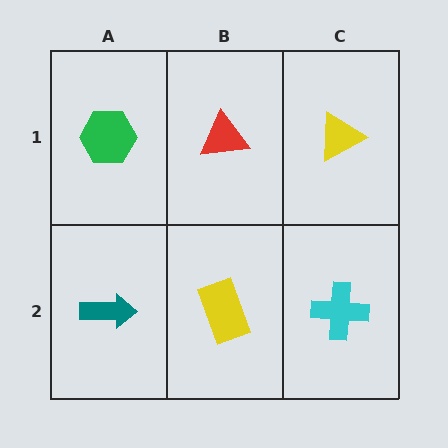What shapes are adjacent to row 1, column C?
A cyan cross (row 2, column C), a red triangle (row 1, column B).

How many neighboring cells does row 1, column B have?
3.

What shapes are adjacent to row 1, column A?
A teal arrow (row 2, column A), a red triangle (row 1, column B).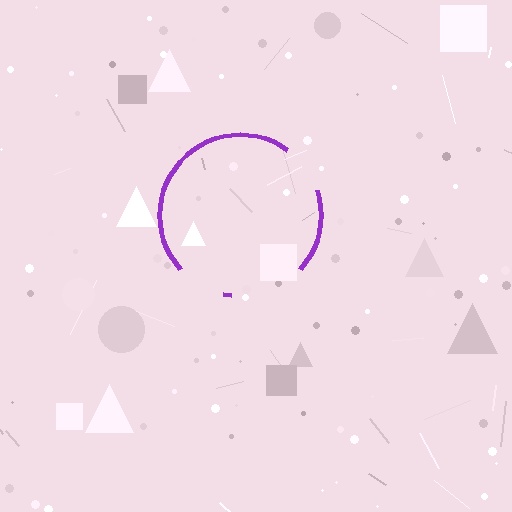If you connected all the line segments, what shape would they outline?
They would outline a circle.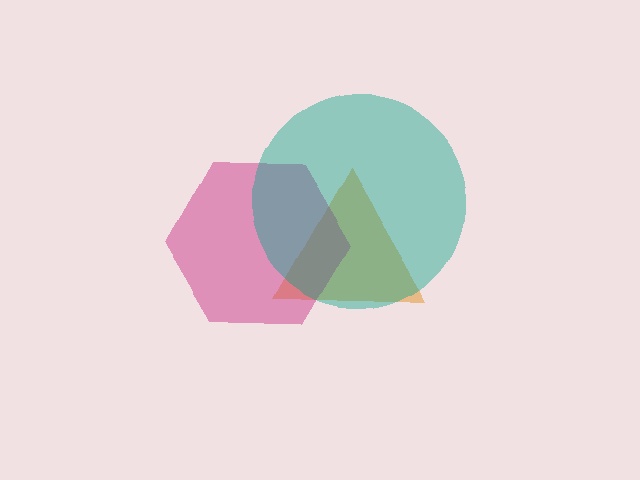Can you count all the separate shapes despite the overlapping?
Yes, there are 3 separate shapes.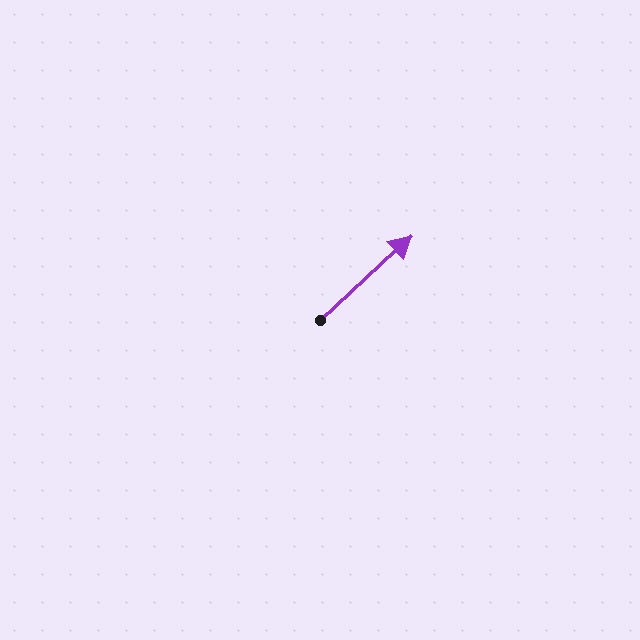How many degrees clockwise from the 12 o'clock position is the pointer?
Approximately 47 degrees.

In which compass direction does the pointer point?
Northeast.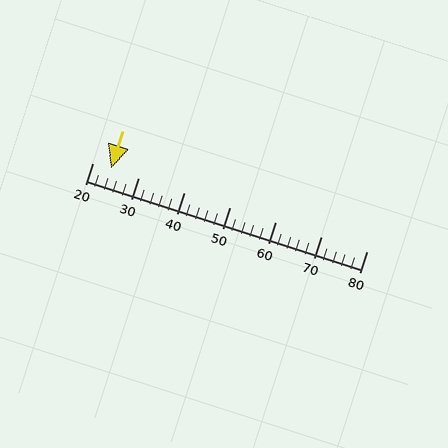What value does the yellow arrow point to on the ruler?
The yellow arrow points to approximately 24.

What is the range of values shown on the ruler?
The ruler shows values from 20 to 80.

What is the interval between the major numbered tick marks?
The major tick marks are spaced 10 units apart.